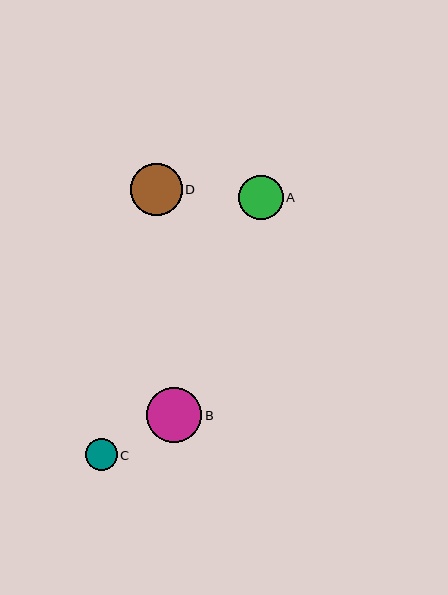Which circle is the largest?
Circle B is the largest with a size of approximately 55 pixels.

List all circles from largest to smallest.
From largest to smallest: B, D, A, C.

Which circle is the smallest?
Circle C is the smallest with a size of approximately 32 pixels.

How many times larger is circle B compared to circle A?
Circle B is approximately 1.2 times the size of circle A.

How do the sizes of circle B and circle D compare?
Circle B and circle D are approximately the same size.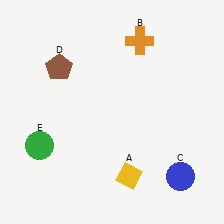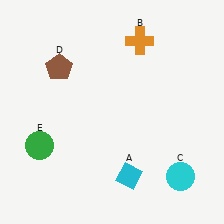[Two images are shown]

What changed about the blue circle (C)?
In Image 1, C is blue. In Image 2, it changed to cyan.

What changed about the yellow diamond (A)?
In Image 1, A is yellow. In Image 2, it changed to cyan.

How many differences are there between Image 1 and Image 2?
There are 2 differences between the two images.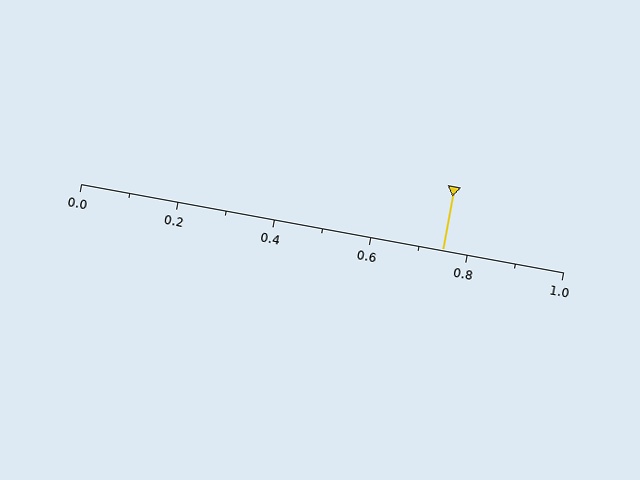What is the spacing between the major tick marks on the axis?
The major ticks are spaced 0.2 apart.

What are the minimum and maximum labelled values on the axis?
The axis runs from 0.0 to 1.0.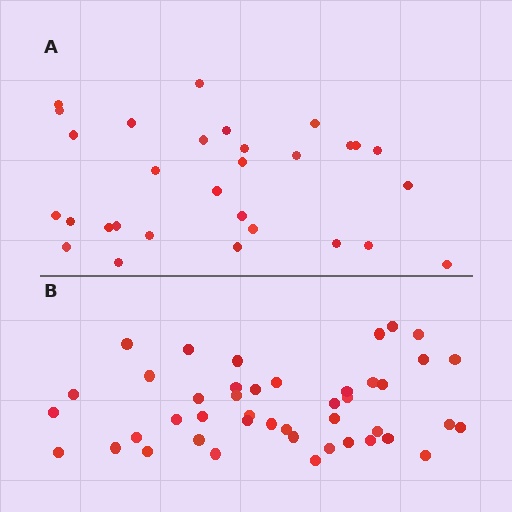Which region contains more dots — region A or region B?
Region B (the bottom region) has more dots.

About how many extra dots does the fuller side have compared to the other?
Region B has approximately 15 more dots than region A.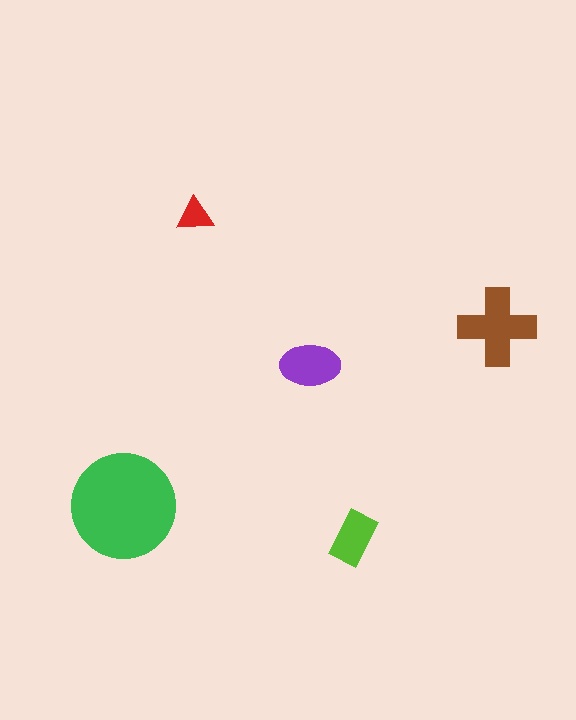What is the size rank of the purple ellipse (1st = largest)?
3rd.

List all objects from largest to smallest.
The green circle, the brown cross, the purple ellipse, the lime rectangle, the red triangle.